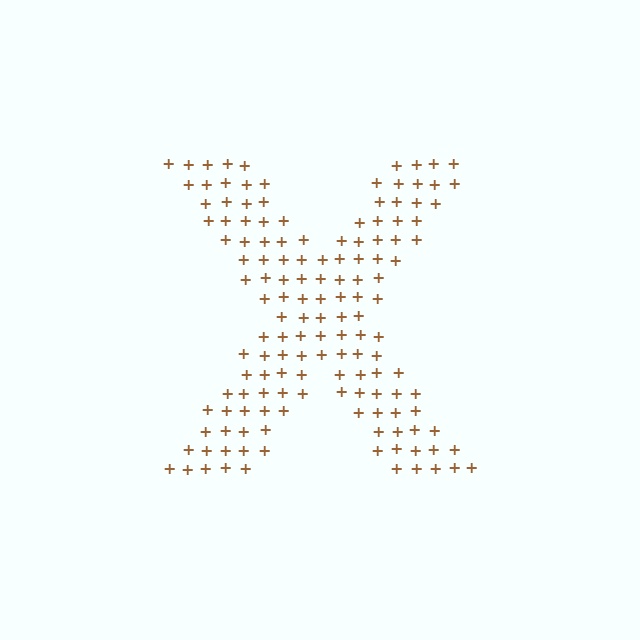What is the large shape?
The large shape is the letter X.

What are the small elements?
The small elements are plus signs.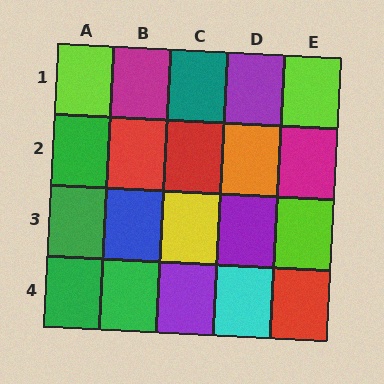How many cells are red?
3 cells are red.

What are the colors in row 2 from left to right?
Green, red, red, orange, magenta.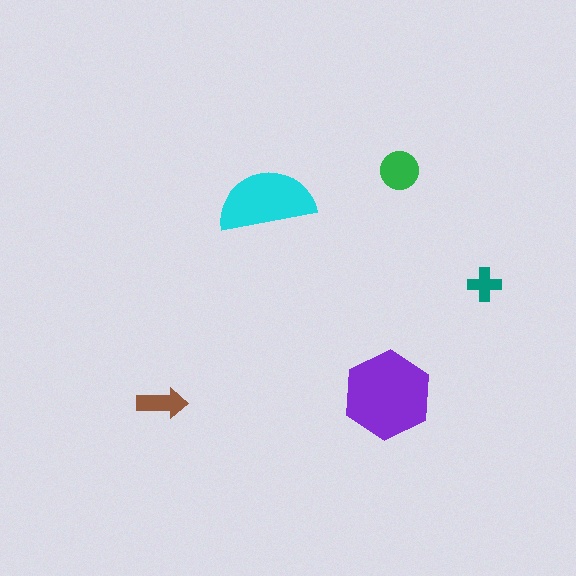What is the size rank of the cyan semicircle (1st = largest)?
2nd.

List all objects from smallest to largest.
The teal cross, the brown arrow, the green circle, the cyan semicircle, the purple hexagon.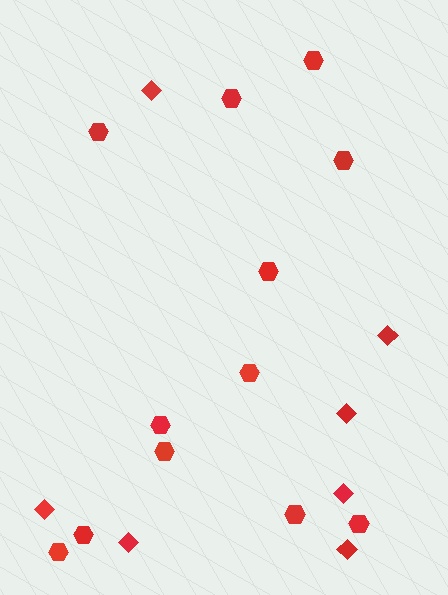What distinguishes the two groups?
There are 2 groups: one group of diamonds (7) and one group of hexagons (12).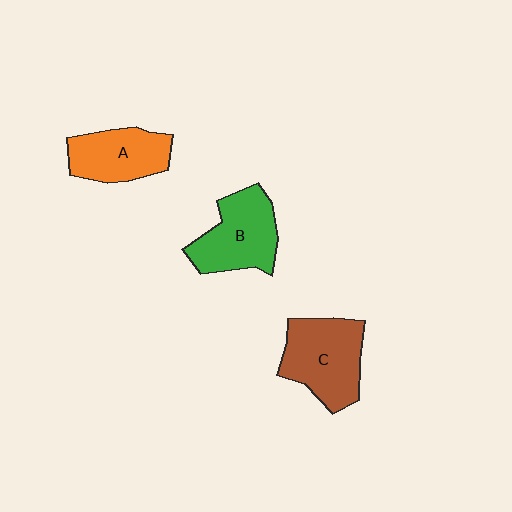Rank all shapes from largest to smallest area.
From largest to smallest: C (brown), B (green), A (orange).